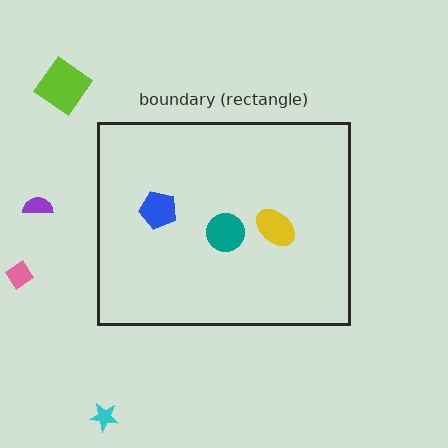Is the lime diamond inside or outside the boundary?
Outside.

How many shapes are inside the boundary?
3 inside, 4 outside.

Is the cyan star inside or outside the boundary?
Outside.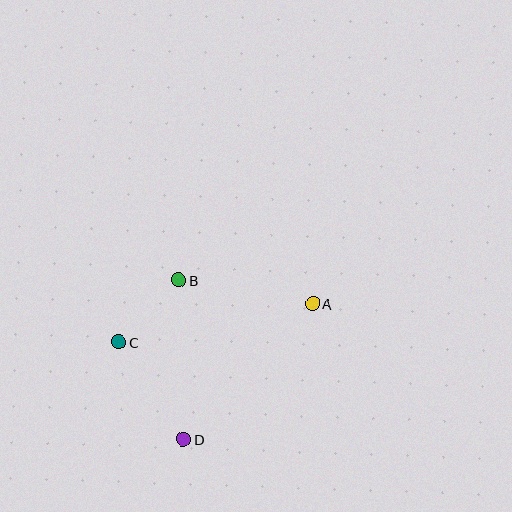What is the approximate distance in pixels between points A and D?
The distance between A and D is approximately 187 pixels.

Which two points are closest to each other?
Points B and C are closest to each other.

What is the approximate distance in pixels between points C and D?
The distance between C and D is approximately 117 pixels.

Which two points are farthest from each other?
Points A and C are farthest from each other.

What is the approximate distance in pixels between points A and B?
The distance between A and B is approximately 136 pixels.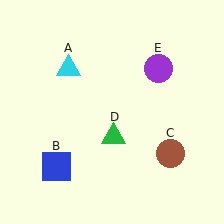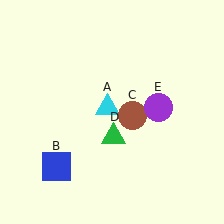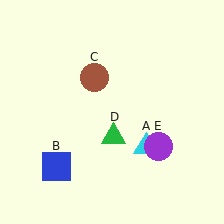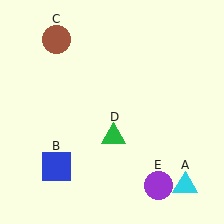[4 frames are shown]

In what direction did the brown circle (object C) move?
The brown circle (object C) moved up and to the left.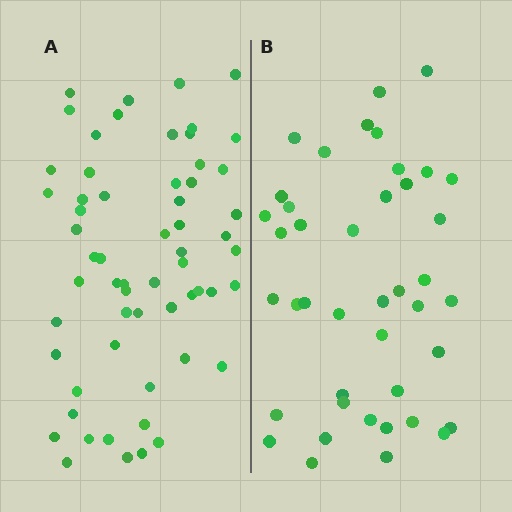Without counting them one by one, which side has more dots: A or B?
Region A (the left region) has more dots.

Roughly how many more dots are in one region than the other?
Region A has approximately 20 more dots than region B.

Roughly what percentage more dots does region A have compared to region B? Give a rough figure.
About 45% more.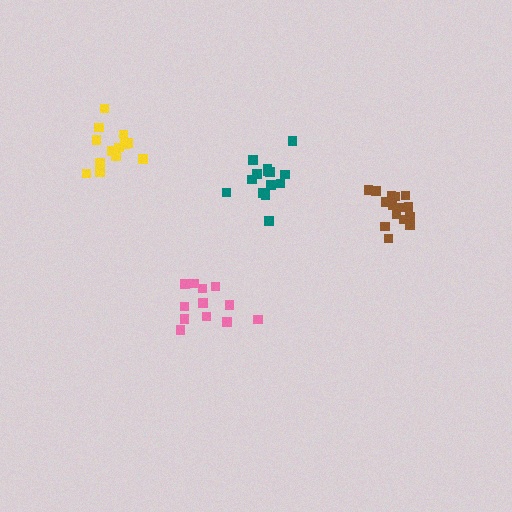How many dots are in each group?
Group 1: 16 dots, Group 2: 14 dots, Group 3: 14 dots, Group 4: 13 dots (57 total).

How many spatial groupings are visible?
There are 4 spatial groupings.